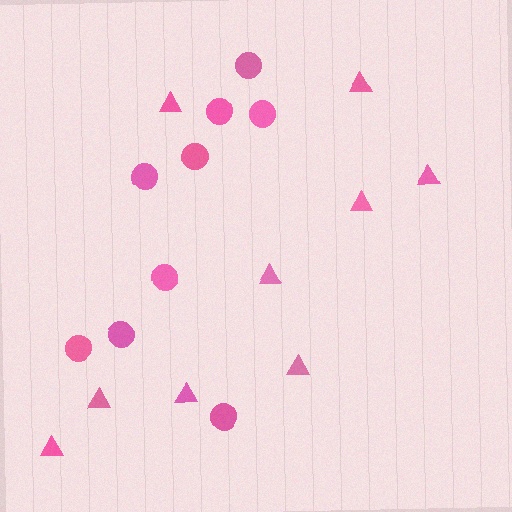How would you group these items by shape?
There are 2 groups: one group of triangles (9) and one group of circles (9).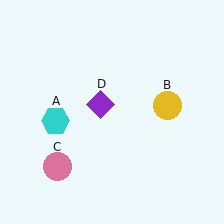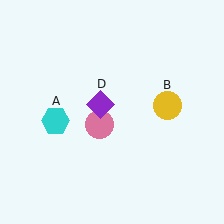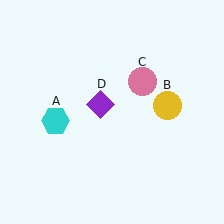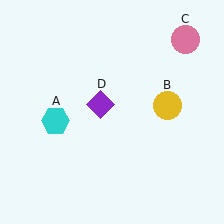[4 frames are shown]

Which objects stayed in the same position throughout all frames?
Cyan hexagon (object A) and yellow circle (object B) and purple diamond (object D) remained stationary.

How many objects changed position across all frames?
1 object changed position: pink circle (object C).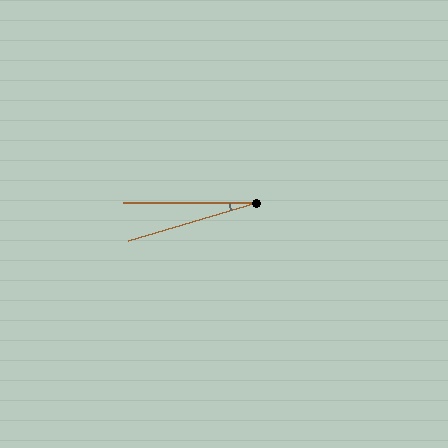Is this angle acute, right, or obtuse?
It is acute.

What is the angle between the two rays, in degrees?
Approximately 17 degrees.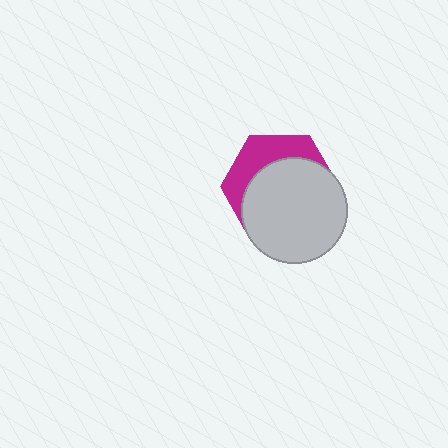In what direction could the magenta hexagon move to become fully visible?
The magenta hexagon could move up. That would shift it out from behind the light gray circle entirely.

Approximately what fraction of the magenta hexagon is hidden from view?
Roughly 67% of the magenta hexagon is hidden behind the light gray circle.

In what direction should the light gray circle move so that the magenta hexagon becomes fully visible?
The light gray circle should move down. That is the shortest direction to clear the overlap and leave the magenta hexagon fully visible.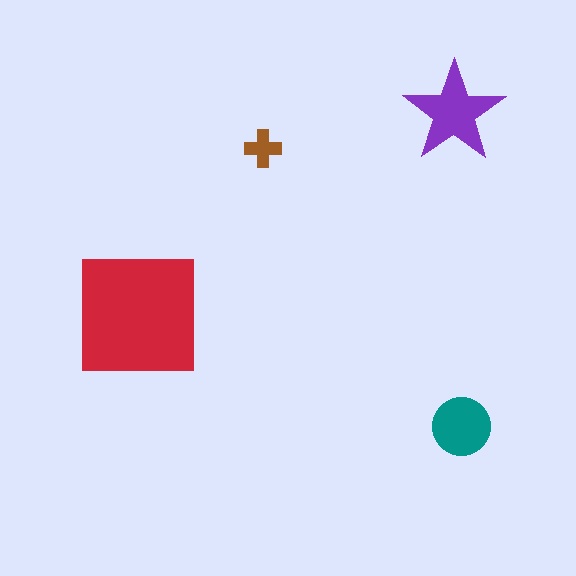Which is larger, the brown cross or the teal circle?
The teal circle.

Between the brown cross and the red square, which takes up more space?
The red square.